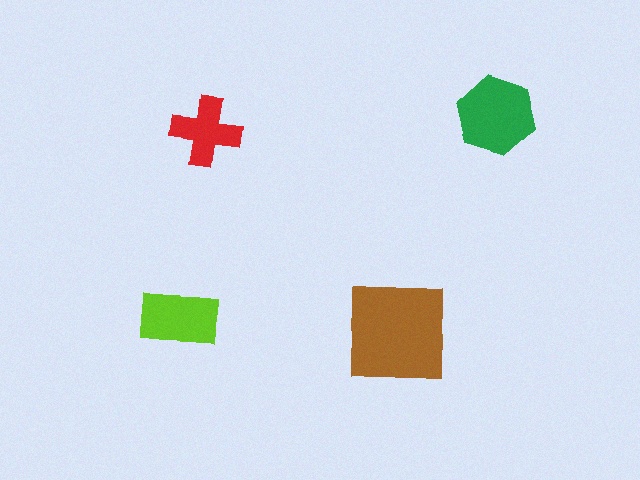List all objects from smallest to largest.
The red cross, the lime rectangle, the green hexagon, the brown square.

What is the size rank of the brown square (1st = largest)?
1st.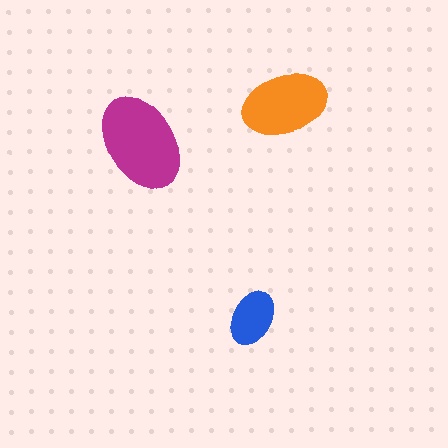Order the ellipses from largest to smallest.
the magenta one, the orange one, the blue one.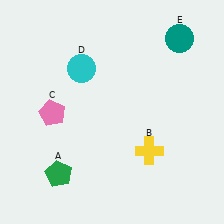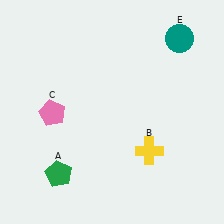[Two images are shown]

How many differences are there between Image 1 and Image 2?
There is 1 difference between the two images.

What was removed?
The cyan circle (D) was removed in Image 2.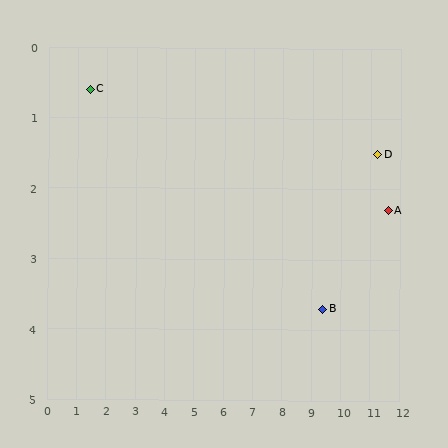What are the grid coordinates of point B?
Point B is at approximately (9.4, 3.7).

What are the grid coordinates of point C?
Point C is at approximately (1.4, 0.6).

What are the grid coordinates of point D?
Point D is at approximately (11.2, 1.5).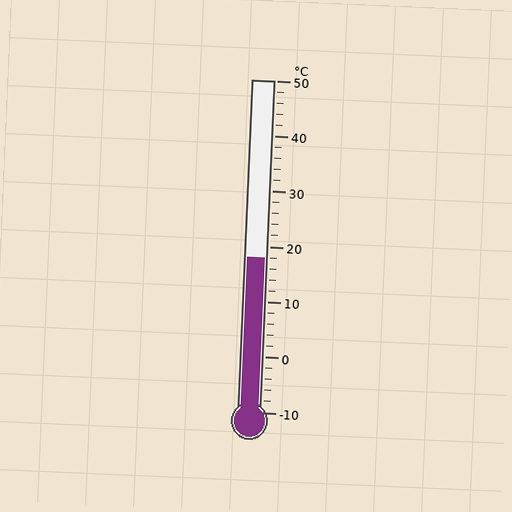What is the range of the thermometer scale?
The thermometer scale ranges from -10°C to 50°C.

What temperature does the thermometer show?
The thermometer shows approximately 18°C.